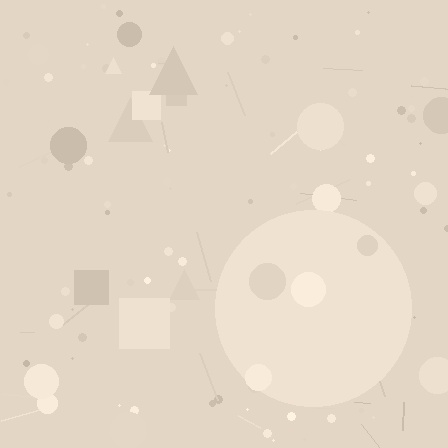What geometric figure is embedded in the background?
A circle is embedded in the background.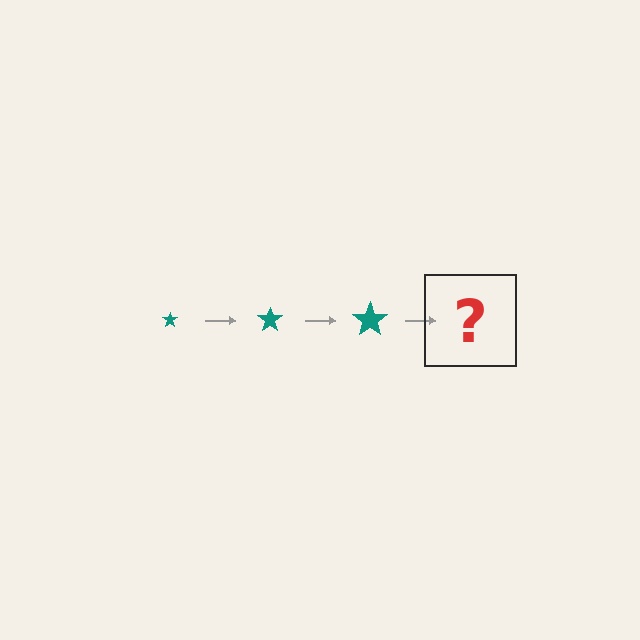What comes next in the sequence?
The next element should be a teal star, larger than the previous one.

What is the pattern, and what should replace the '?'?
The pattern is that the star gets progressively larger each step. The '?' should be a teal star, larger than the previous one.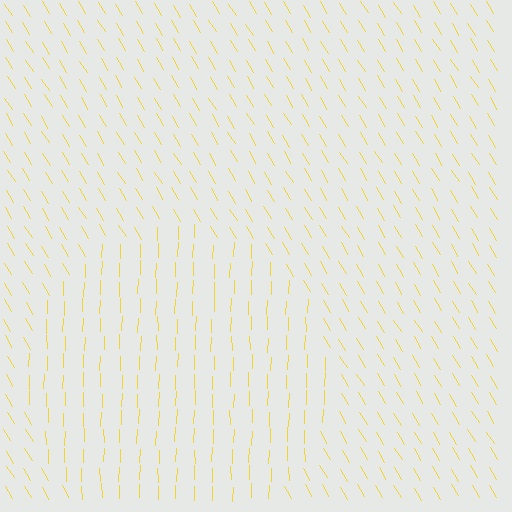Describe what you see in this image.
The image is filled with small yellow line segments. A circle region in the image has lines oriented differently from the surrounding lines, creating a visible texture boundary.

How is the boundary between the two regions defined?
The boundary is defined purely by a change in line orientation (approximately 33 degrees difference). All lines are the same color and thickness.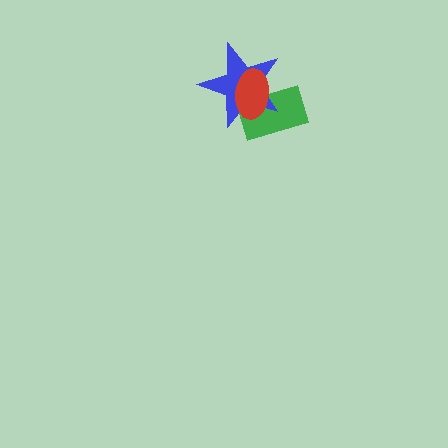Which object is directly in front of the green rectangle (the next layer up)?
The blue star is directly in front of the green rectangle.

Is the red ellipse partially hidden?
No, no other shape covers it.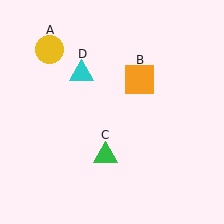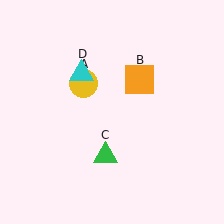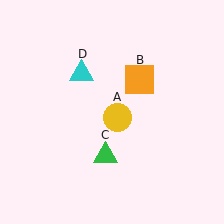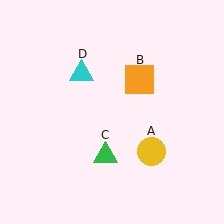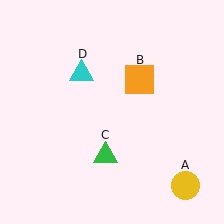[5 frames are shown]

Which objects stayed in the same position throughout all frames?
Orange square (object B) and green triangle (object C) and cyan triangle (object D) remained stationary.